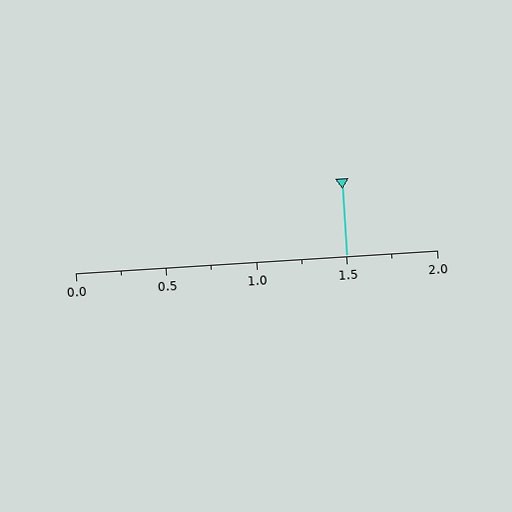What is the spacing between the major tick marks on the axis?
The major ticks are spaced 0.5 apart.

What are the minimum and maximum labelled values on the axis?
The axis runs from 0.0 to 2.0.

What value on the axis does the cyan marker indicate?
The marker indicates approximately 1.5.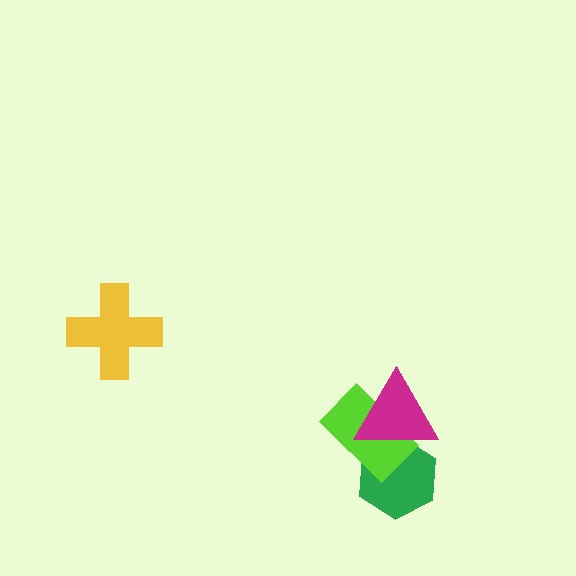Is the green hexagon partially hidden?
Yes, it is partially covered by another shape.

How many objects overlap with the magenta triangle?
2 objects overlap with the magenta triangle.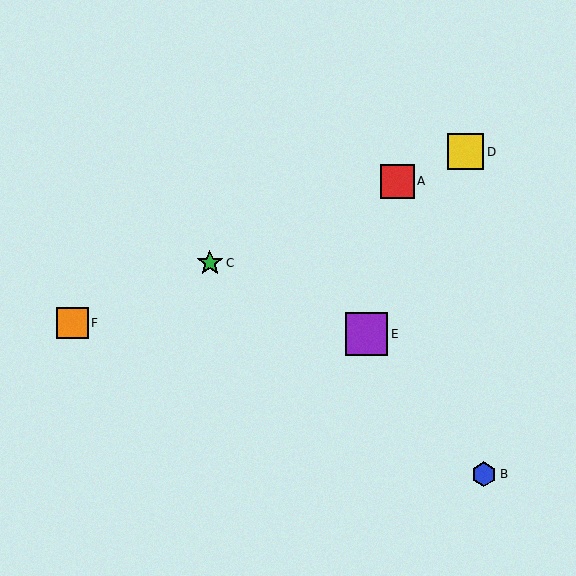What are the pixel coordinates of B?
Object B is at (484, 474).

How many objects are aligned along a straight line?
4 objects (A, C, D, F) are aligned along a straight line.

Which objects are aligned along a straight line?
Objects A, C, D, F are aligned along a straight line.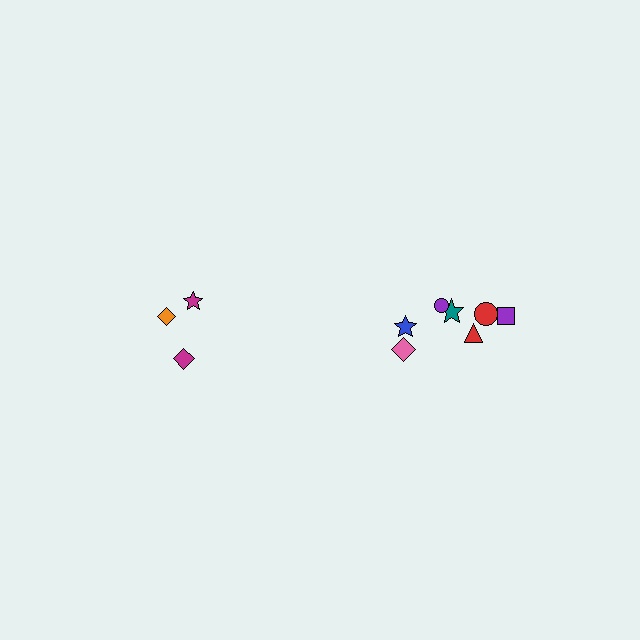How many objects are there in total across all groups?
There are 10 objects.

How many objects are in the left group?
There are 3 objects.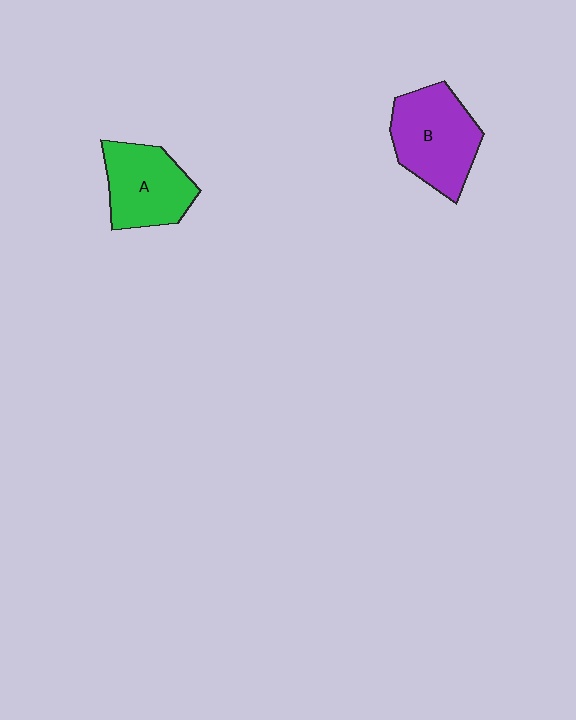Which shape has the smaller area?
Shape A (green).